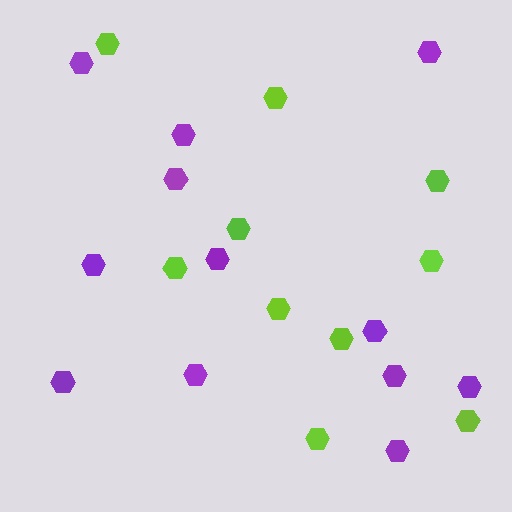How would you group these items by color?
There are 2 groups: one group of lime hexagons (10) and one group of purple hexagons (12).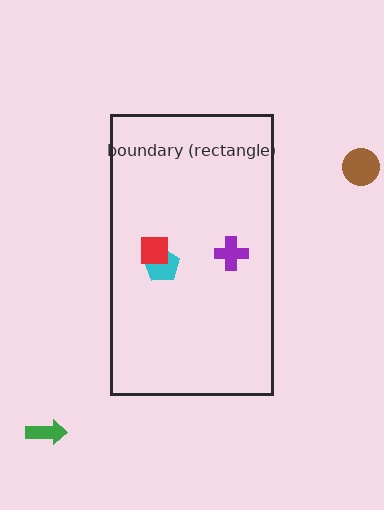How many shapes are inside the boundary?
3 inside, 2 outside.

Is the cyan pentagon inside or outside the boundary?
Inside.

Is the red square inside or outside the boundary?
Inside.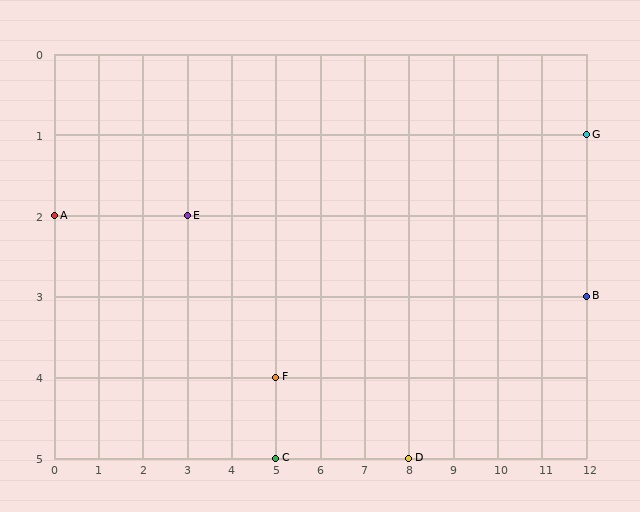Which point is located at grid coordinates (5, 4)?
Point F is at (5, 4).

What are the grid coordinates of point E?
Point E is at grid coordinates (3, 2).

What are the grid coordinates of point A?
Point A is at grid coordinates (0, 2).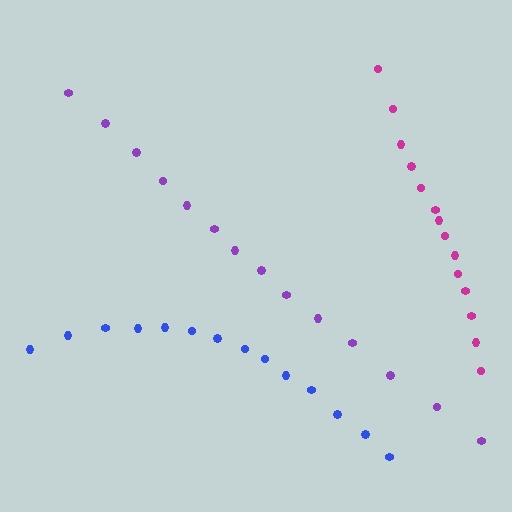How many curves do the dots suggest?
There are 3 distinct paths.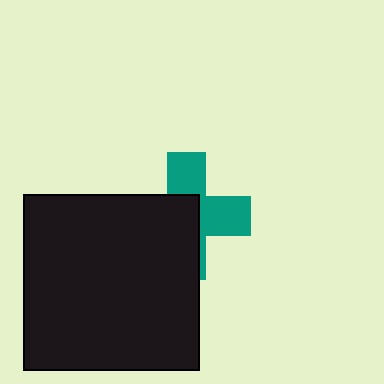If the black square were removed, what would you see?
You would see the complete teal cross.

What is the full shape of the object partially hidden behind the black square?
The partially hidden object is a teal cross.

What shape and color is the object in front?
The object in front is a black square.